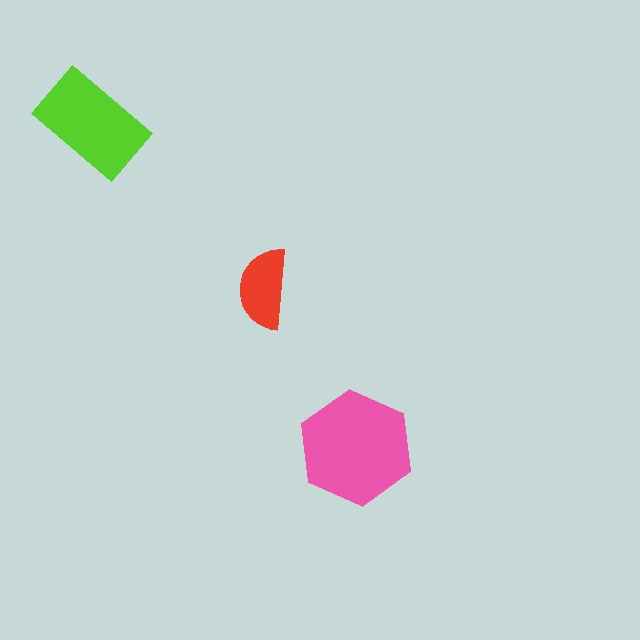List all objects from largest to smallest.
The pink hexagon, the lime rectangle, the red semicircle.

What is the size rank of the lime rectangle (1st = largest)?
2nd.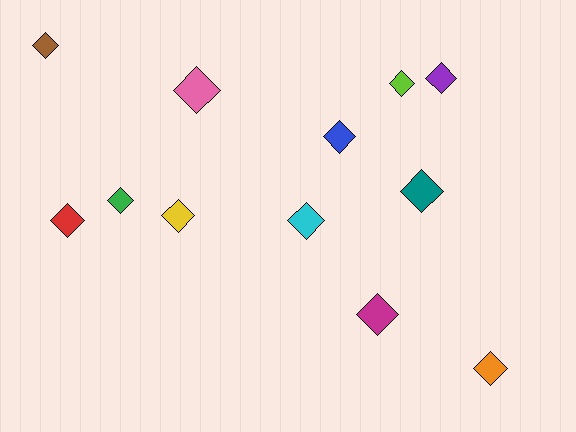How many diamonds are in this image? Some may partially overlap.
There are 12 diamonds.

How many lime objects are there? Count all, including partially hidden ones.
There is 1 lime object.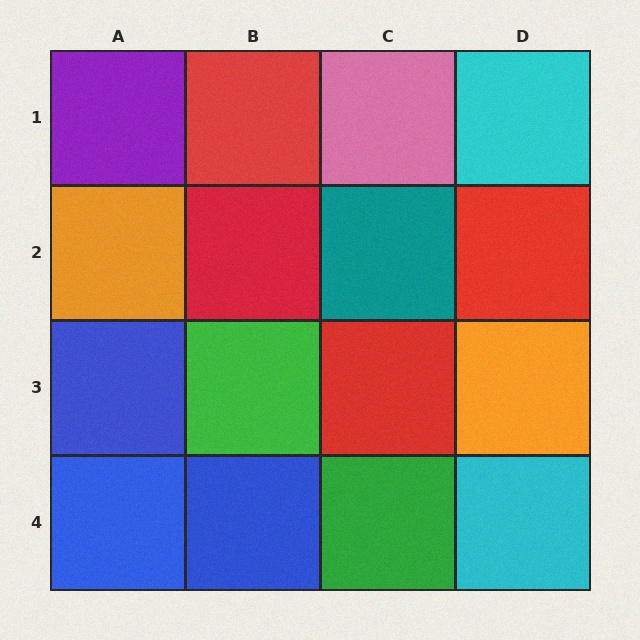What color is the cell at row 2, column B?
Red.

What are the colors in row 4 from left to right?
Blue, blue, green, cyan.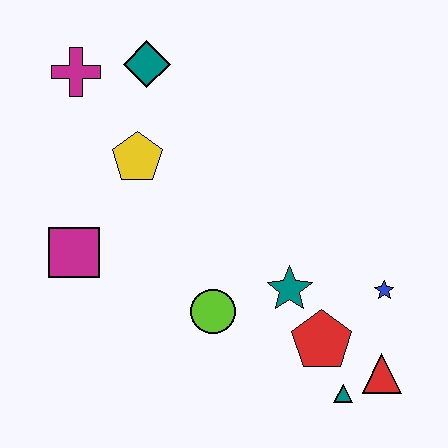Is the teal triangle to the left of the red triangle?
Yes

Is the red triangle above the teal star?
No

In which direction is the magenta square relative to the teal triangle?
The magenta square is to the left of the teal triangle.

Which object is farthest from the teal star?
The magenta cross is farthest from the teal star.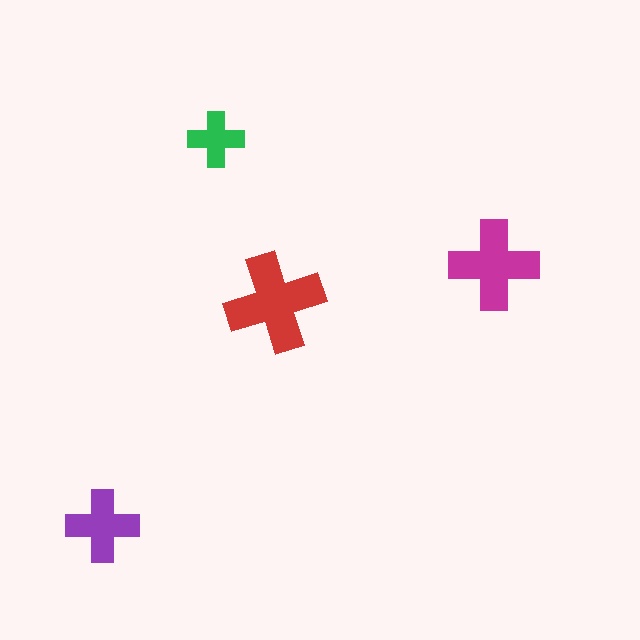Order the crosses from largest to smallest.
the red one, the magenta one, the purple one, the green one.